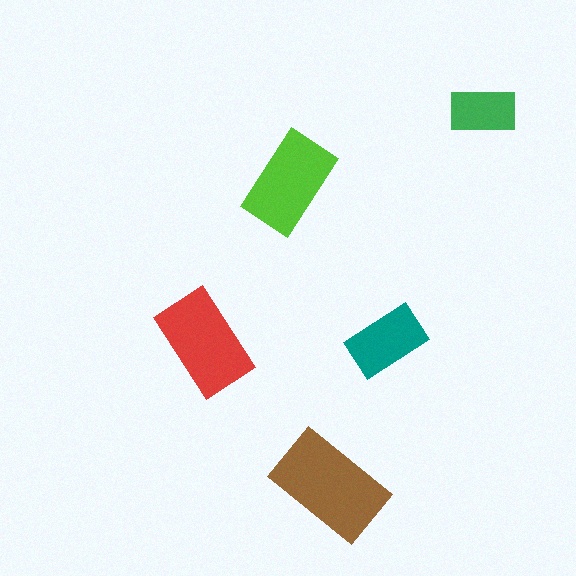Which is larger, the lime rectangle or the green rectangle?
The lime one.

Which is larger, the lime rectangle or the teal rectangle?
The lime one.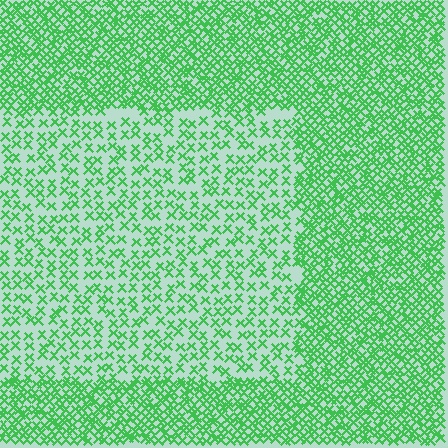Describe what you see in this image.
The image contains small green elements arranged at two different densities. A rectangle-shaped region is visible where the elements are less densely packed than the surrounding area.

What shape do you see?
I see a rectangle.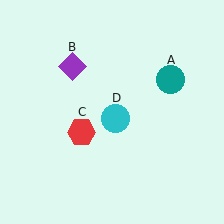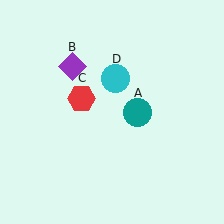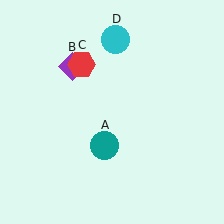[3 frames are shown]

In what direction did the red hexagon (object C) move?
The red hexagon (object C) moved up.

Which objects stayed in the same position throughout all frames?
Purple diamond (object B) remained stationary.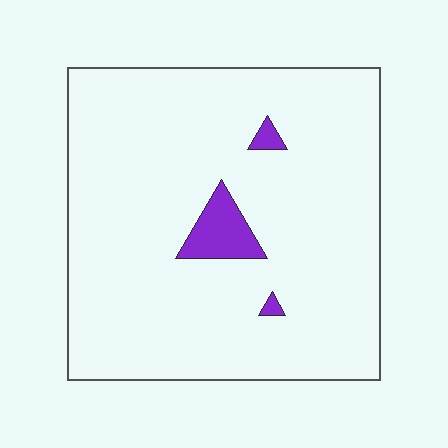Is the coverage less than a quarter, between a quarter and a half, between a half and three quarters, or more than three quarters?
Less than a quarter.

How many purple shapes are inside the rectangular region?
3.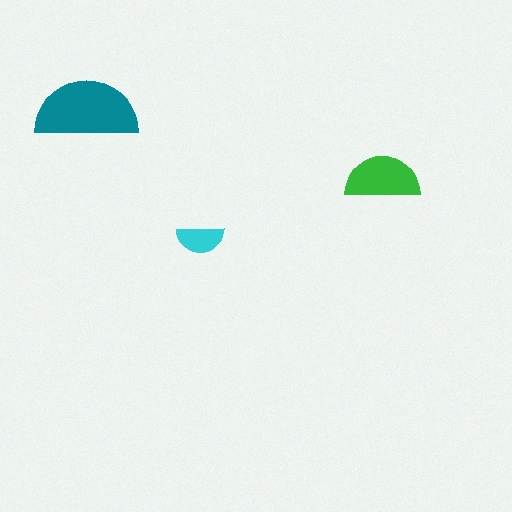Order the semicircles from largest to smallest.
the teal one, the green one, the cyan one.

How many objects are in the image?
There are 3 objects in the image.